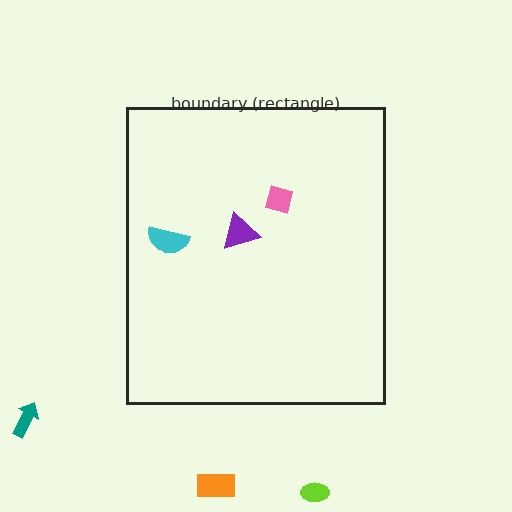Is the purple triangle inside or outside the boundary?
Inside.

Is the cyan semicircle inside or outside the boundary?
Inside.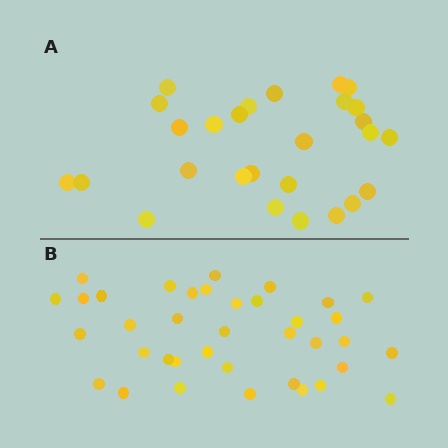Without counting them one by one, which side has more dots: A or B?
Region B (the bottom region) has more dots.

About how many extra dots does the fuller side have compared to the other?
Region B has roughly 10 or so more dots than region A.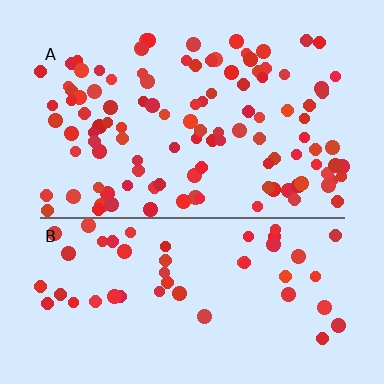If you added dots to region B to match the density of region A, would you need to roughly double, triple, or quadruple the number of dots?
Approximately double.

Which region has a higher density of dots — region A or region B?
A (the top).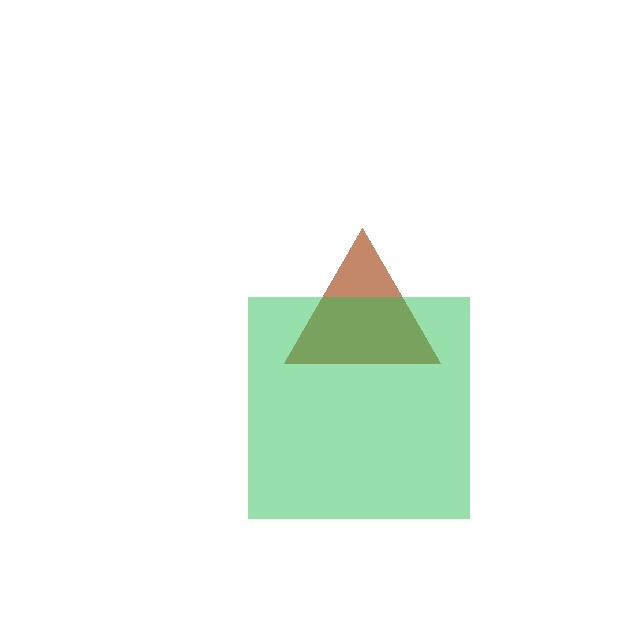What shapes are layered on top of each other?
The layered shapes are: a brown triangle, a green square.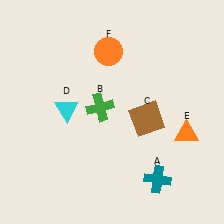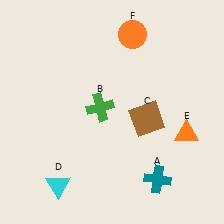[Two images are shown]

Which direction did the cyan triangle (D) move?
The cyan triangle (D) moved down.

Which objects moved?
The objects that moved are: the cyan triangle (D), the orange circle (F).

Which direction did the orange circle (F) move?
The orange circle (F) moved right.